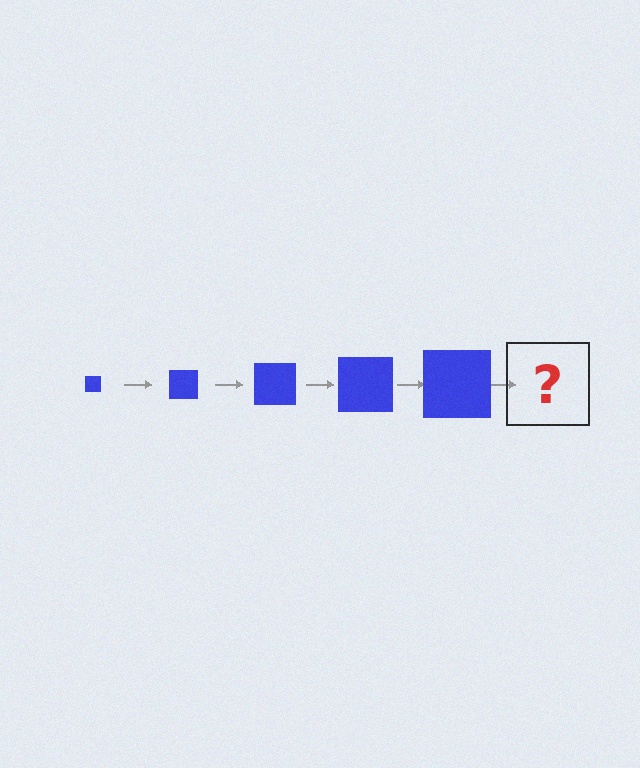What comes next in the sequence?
The next element should be a blue square, larger than the previous one.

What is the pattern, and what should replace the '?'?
The pattern is that the square gets progressively larger each step. The '?' should be a blue square, larger than the previous one.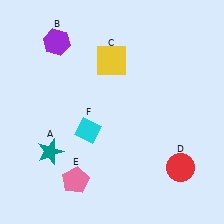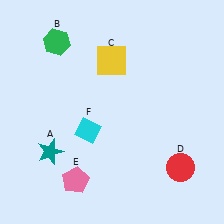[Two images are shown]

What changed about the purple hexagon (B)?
In Image 1, B is purple. In Image 2, it changed to green.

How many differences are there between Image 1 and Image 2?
There is 1 difference between the two images.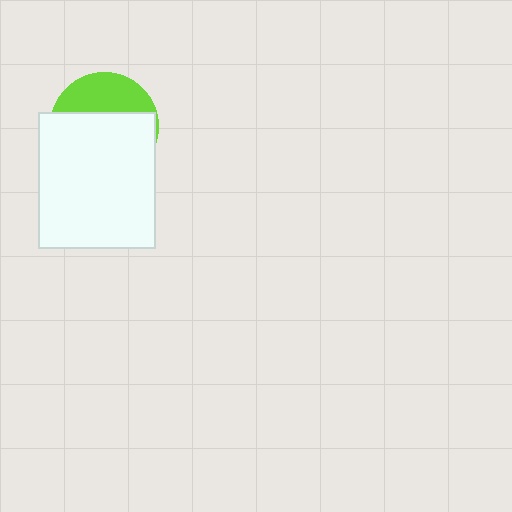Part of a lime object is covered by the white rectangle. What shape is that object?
It is a circle.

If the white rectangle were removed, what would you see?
You would see the complete lime circle.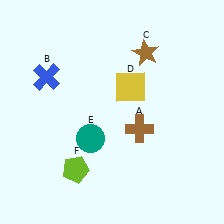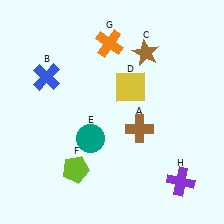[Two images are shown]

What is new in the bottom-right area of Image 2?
A purple cross (H) was added in the bottom-right area of Image 2.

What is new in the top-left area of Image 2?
An orange cross (G) was added in the top-left area of Image 2.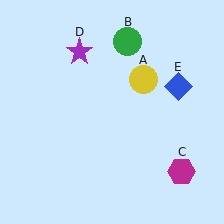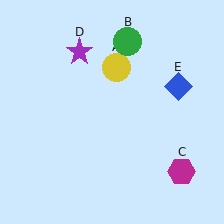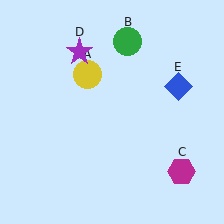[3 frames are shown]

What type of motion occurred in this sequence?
The yellow circle (object A) rotated counterclockwise around the center of the scene.